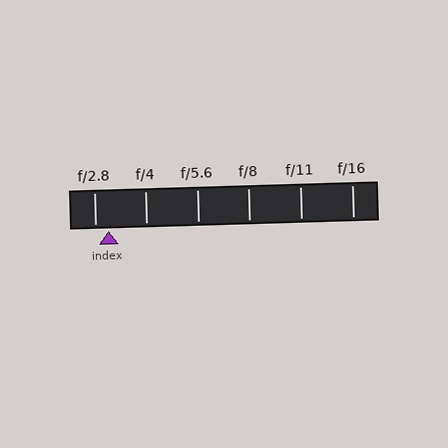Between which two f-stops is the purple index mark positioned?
The index mark is between f/2.8 and f/4.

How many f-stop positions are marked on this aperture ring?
There are 6 f-stop positions marked.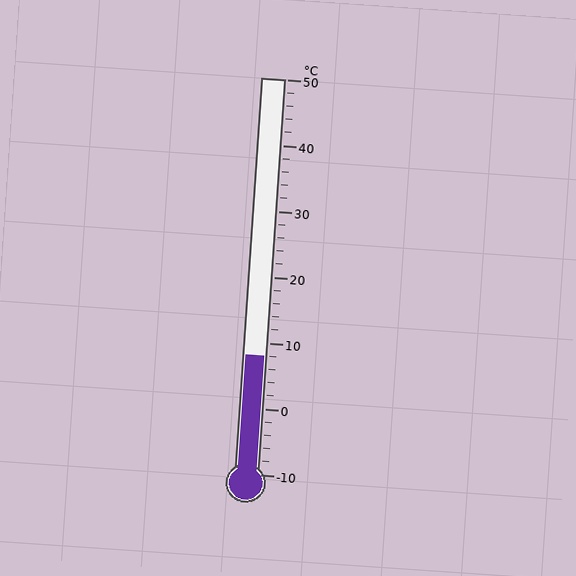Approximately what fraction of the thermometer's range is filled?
The thermometer is filled to approximately 30% of its range.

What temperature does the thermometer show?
The thermometer shows approximately 8°C.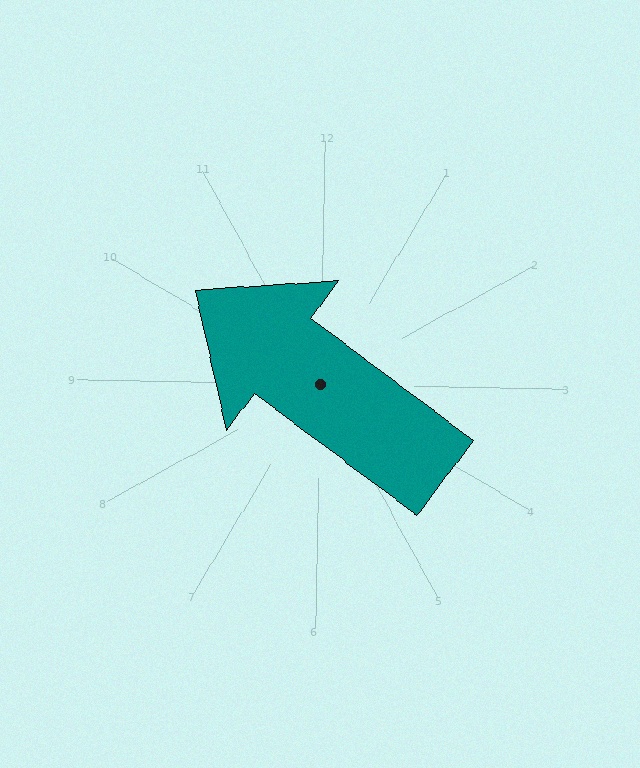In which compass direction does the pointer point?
Northwest.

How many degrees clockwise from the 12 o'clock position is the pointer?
Approximately 306 degrees.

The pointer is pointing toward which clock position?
Roughly 10 o'clock.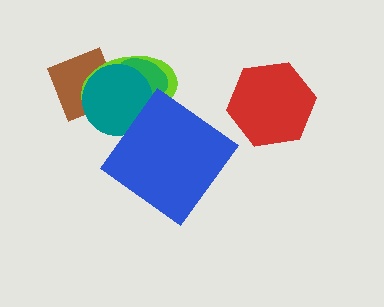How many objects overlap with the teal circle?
3 objects overlap with the teal circle.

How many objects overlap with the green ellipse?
2 objects overlap with the green ellipse.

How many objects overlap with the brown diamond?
2 objects overlap with the brown diamond.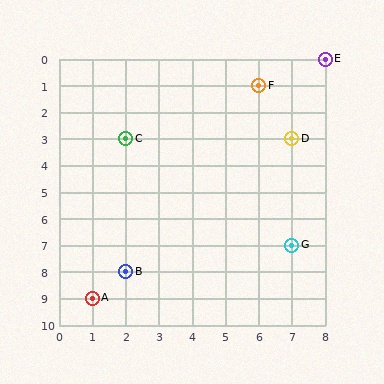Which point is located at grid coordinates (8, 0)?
Point E is at (8, 0).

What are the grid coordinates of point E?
Point E is at grid coordinates (8, 0).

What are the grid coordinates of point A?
Point A is at grid coordinates (1, 9).